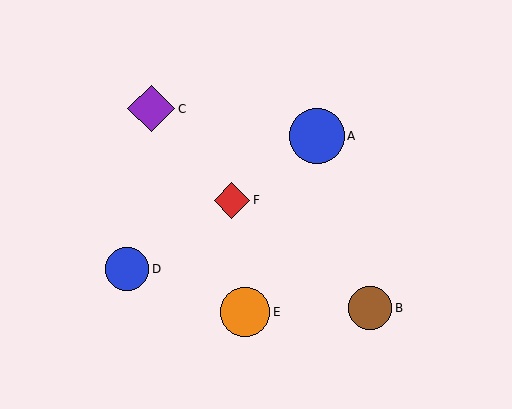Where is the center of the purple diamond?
The center of the purple diamond is at (151, 109).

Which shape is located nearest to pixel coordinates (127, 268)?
The blue circle (labeled D) at (127, 269) is nearest to that location.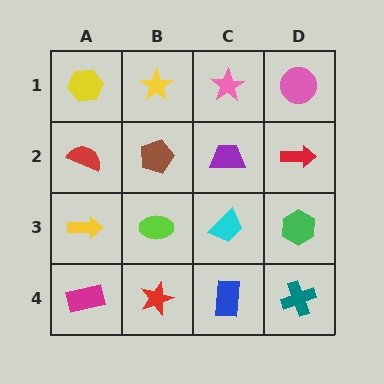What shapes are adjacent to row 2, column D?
A pink circle (row 1, column D), a green hexagon (row 3, column D), a purple trapezoid (row 2, column C).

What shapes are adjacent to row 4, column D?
A green hexagon (row 3, column D), a blue rectangle (row 4, column C).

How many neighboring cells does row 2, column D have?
3.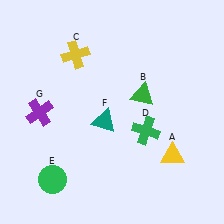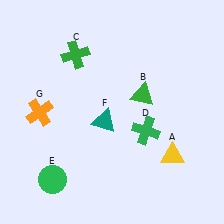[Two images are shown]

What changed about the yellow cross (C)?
In Image 1, C is yellow. In Image 2, it changed to green.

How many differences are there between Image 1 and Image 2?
There are 2 differences between the two images.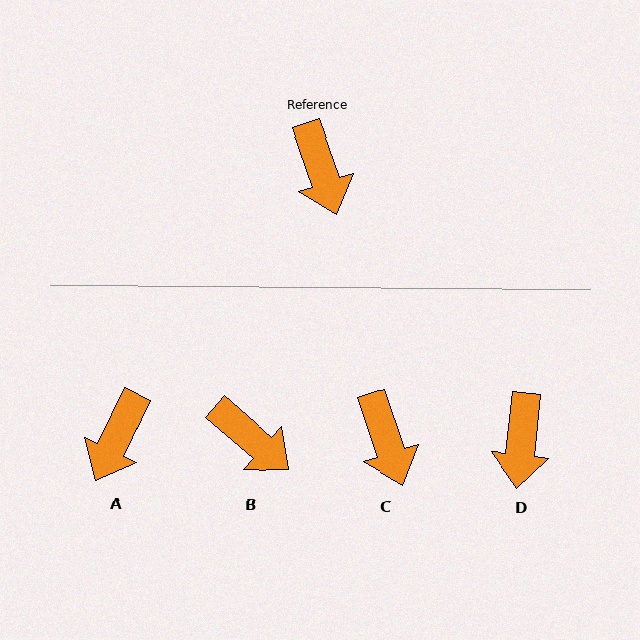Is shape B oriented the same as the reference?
No, it is off by about 31 degrees.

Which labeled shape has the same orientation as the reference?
C.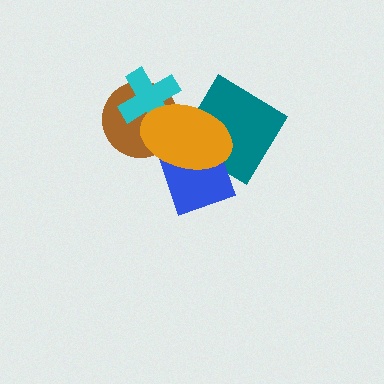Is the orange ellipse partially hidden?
No, no other shape covers it.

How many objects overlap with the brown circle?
2 objects overlap with the brown circle.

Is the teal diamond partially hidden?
Yes, it is partially covered by another shape.